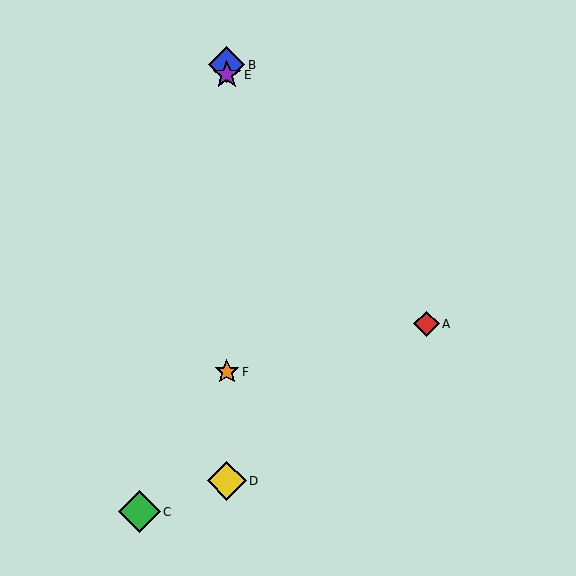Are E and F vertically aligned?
Yes, both are at x≈227.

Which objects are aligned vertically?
Objects B, D, E, F are aligned vertically.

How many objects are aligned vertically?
4 objects (B, D, E, F) are aligned vertically.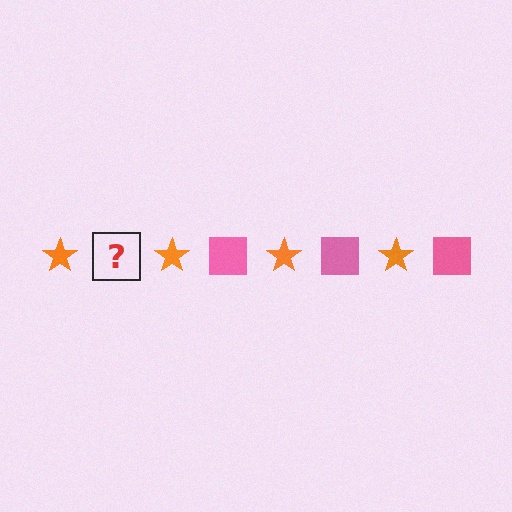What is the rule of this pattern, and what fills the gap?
The rule is that the pattern alternates between orange star and pink square. The gap should be filled with a pink square.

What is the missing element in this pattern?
The missing element is a pink square.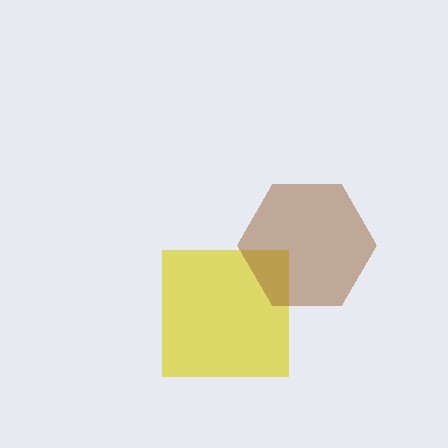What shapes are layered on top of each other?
The layered shapes are: a yellow square, a brown hexagon.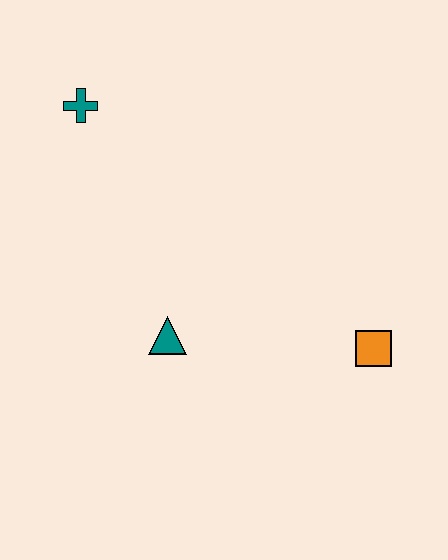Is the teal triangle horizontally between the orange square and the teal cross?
Yes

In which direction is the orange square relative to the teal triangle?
The orange square is to the right of the teal triangle.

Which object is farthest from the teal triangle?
The teal cross is farthest from the teal triangle.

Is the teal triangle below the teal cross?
Yes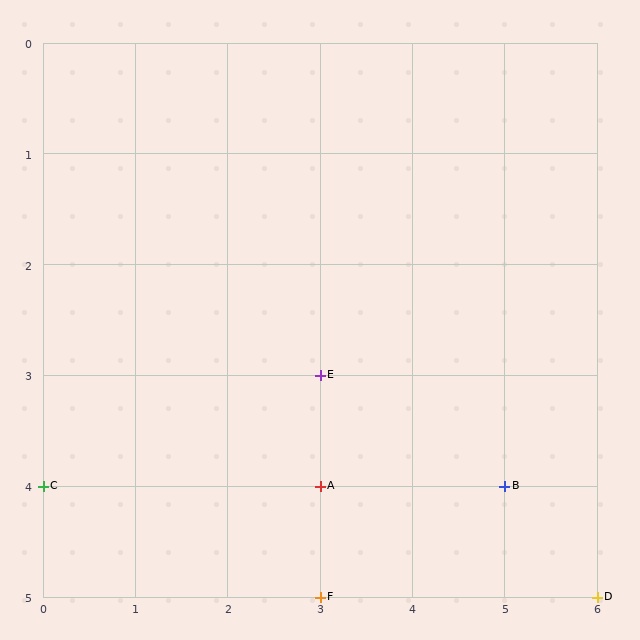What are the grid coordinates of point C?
Point C is at grid coordinates (0, 4).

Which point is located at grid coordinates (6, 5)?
Point D is at (6, 5).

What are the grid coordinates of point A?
Point A is at grid coordinates (3, 4).